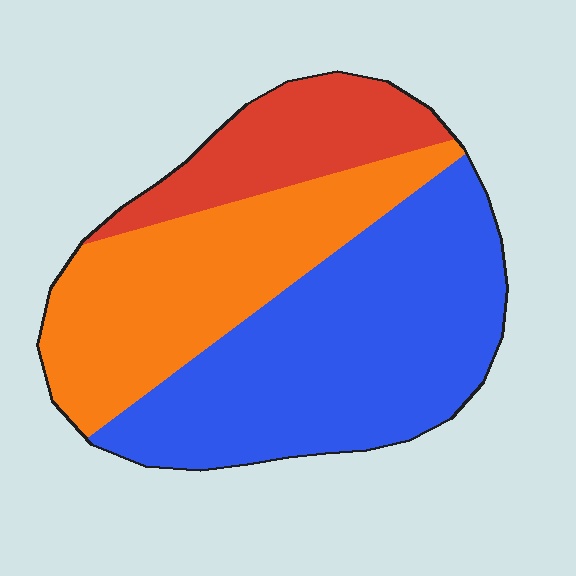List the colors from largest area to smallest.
From largest to smallest: blue, orange, red.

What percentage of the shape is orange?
Orange takes up about one third (1/3) of the shape.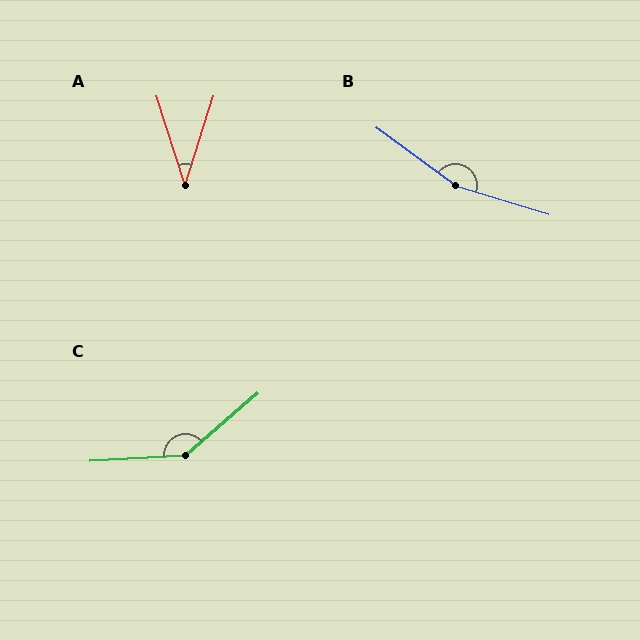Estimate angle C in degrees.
Approximately 142 degrees.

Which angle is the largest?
B, at approximately 160 degrees.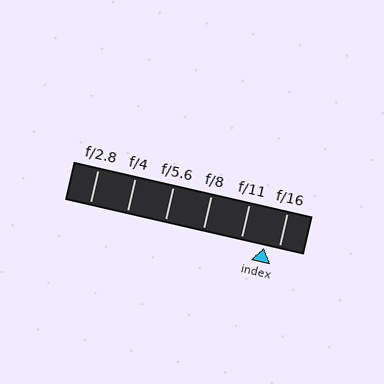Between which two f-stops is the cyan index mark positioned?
The index mark is between f/11 and f/16.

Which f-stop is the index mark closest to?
The index mark is closest to f/16.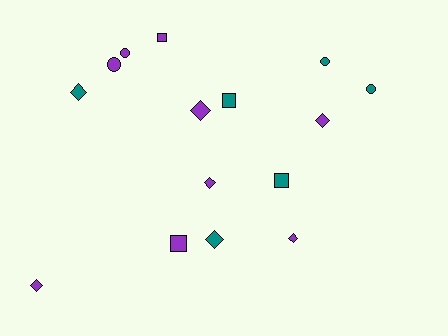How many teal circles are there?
There are 2 teal circles.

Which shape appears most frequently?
Diamond, with 7 objects.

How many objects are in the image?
There are 15 objects.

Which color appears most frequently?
Purple, with 9 objects.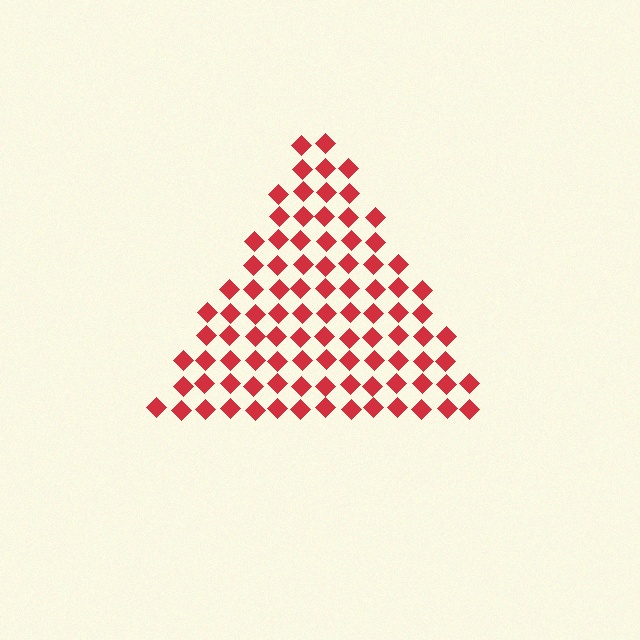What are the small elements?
The small elements are diamonds.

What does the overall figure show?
The overall figure shows a triangle.